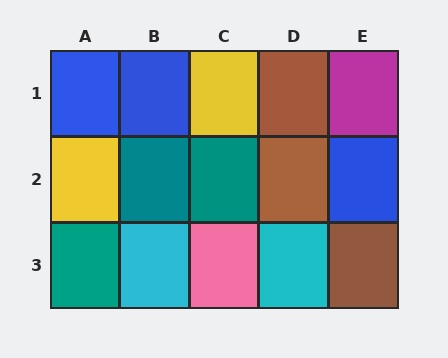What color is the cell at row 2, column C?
Teal.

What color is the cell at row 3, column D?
Cyan.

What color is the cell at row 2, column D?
Brown.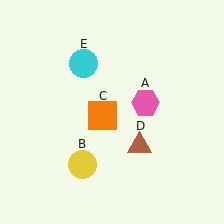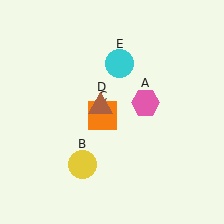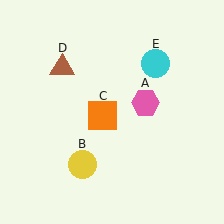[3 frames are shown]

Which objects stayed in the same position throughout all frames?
Pink hexagon (object A) and yellow circle (object B) and orange square (object C) remained stationary.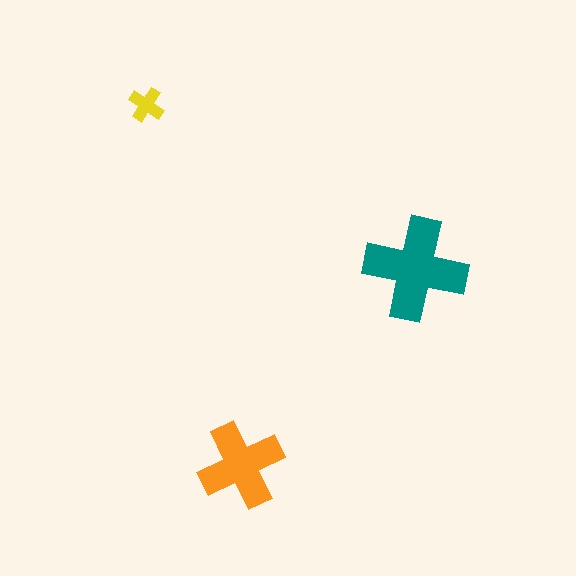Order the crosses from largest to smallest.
the teal one, the orange one, the yellow one.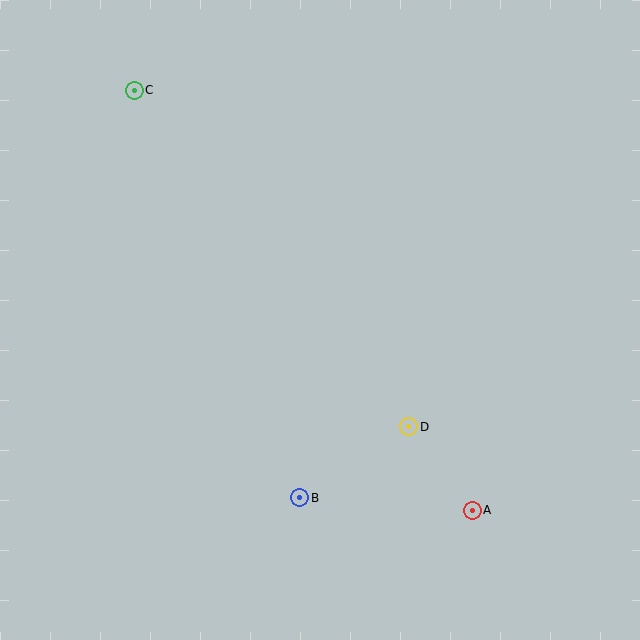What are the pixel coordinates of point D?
Point D is at (409, 427).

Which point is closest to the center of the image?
Point D at (409, 427) is closest to the center.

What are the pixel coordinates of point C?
Point C is at (134, 90).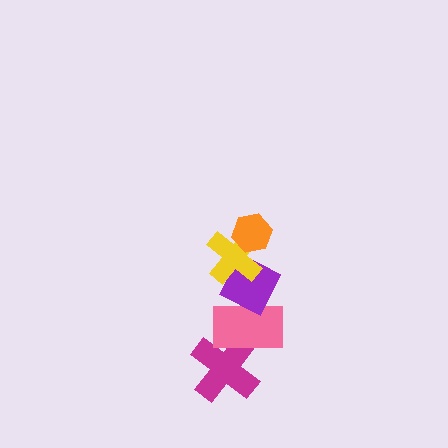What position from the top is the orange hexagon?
The orange hexagon is 1st from the top.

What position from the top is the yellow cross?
The yellow cross is 2nd from the top.